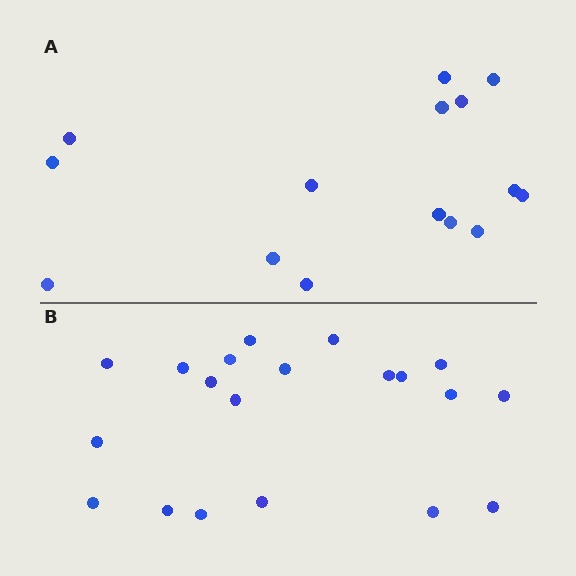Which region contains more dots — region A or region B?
Region B (the bottom region) has more dots.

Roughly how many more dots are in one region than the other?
Region B has about 5 more dots than region A.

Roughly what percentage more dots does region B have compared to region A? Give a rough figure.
About 35% more.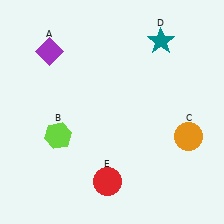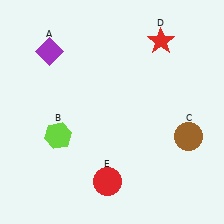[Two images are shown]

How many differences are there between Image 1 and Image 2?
There are 2 differences between the two images.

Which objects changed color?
C changed from orange to brown. D changed from teal to red.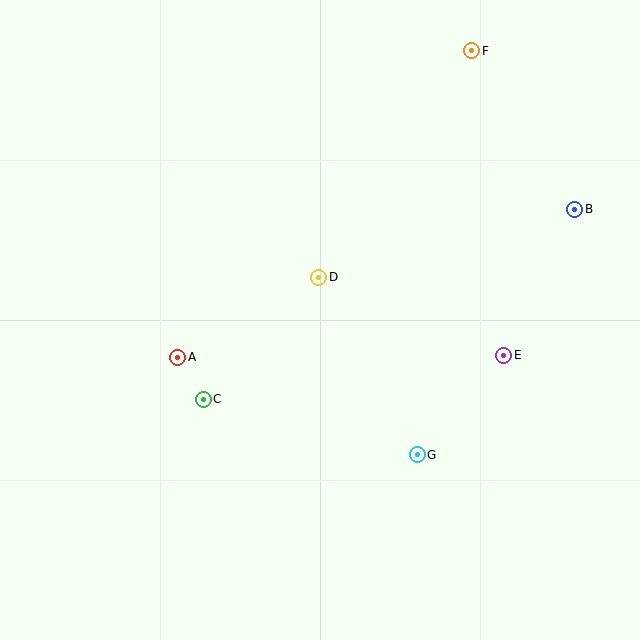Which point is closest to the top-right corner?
Point F is closest to the top-right corner.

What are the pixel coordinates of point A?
Point A is at (178, 357).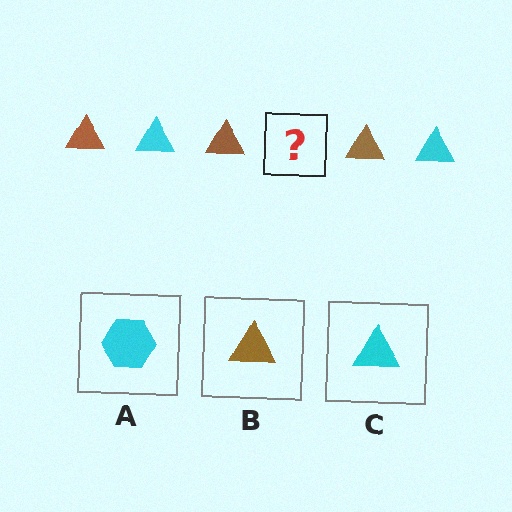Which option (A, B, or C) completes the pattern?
C.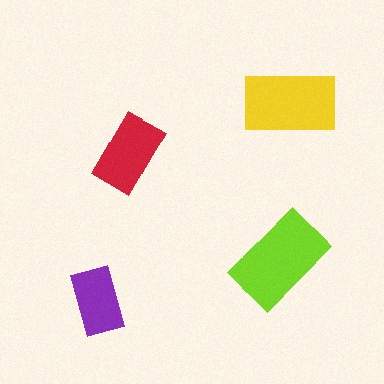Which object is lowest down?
The purple rectangle is bottommost.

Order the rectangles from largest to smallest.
the lime one, the yellow one, the red one, the purple one.